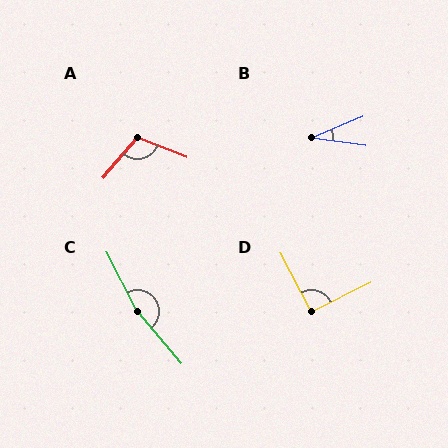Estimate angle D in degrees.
Approximately 91 degrees.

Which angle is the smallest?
B, at approximately 30 degrees.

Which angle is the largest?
C, at approximately 167 degrees.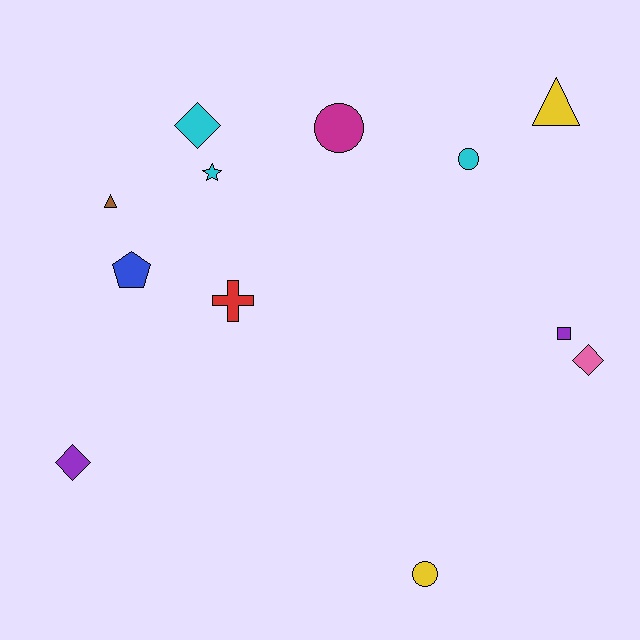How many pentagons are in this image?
There is 1 pentagon.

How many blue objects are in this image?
There is 1 blue object.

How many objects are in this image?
There are 12 objects.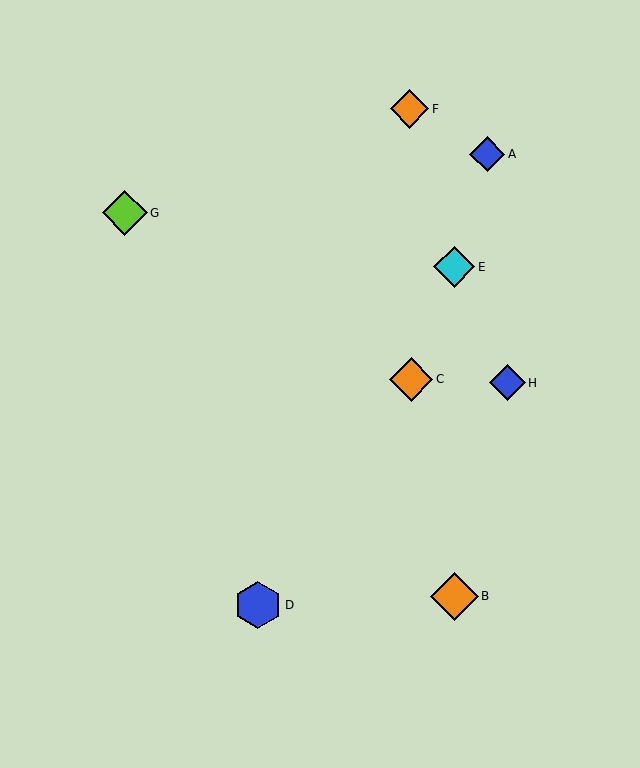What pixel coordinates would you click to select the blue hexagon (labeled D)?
Click at (258, 605) to select the blue hexagon D.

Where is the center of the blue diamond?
The center of the blue diamond is at (487, 154).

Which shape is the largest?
The orange diamond (labeled B) is the largest.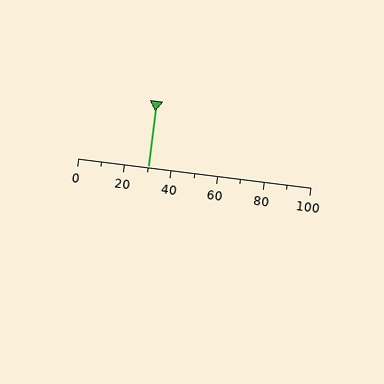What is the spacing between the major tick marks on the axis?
The major ticks are spaced 20 apart.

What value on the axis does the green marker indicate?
The marker indicates approximately 30.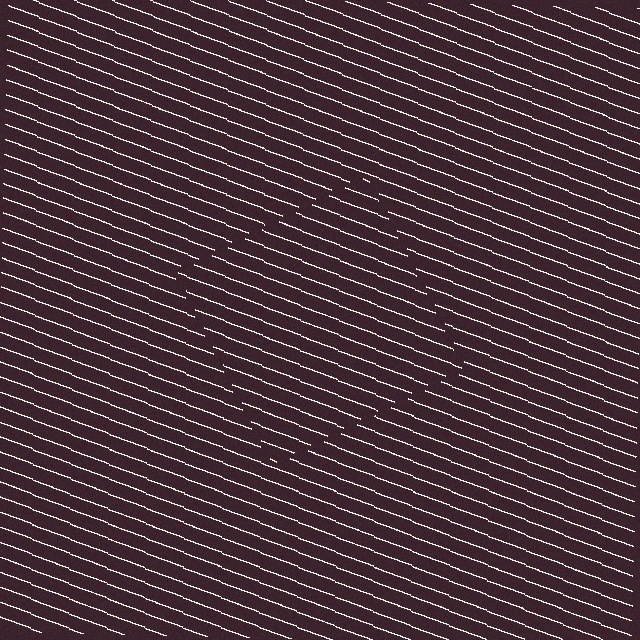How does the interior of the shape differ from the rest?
The interior of the shape contains the same grating, shifted by half a period — the contour is defined by the phase discontinuity where line-ends from the inner and outer gratings abut.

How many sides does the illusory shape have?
4 sides — the line-ends trace a square.